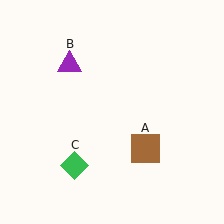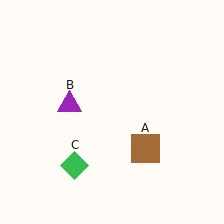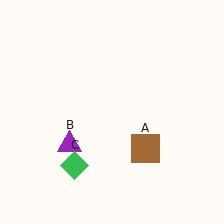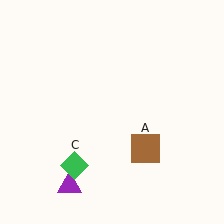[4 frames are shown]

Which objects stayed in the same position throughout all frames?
Brown square (object A) and green diamond (object C) remained stationary.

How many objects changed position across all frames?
1 object changed position: purple triangle (object B).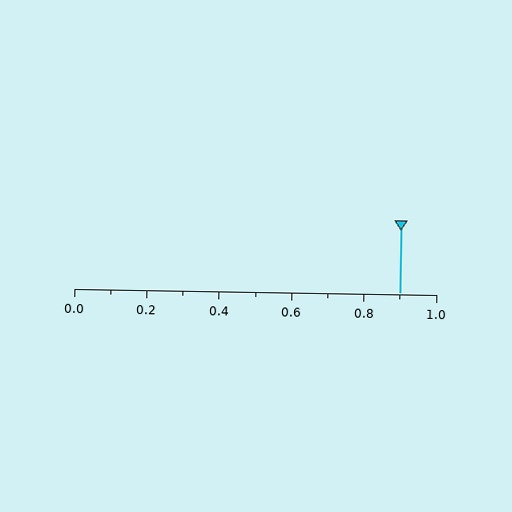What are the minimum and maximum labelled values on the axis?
The axis runs from 0.0 to 1.0.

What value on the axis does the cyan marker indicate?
The marker indicates approximately 0.9.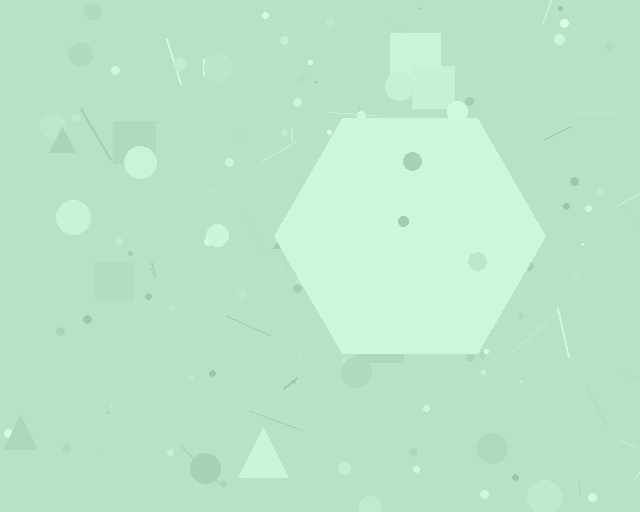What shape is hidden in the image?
A hexagon is hidden in the image.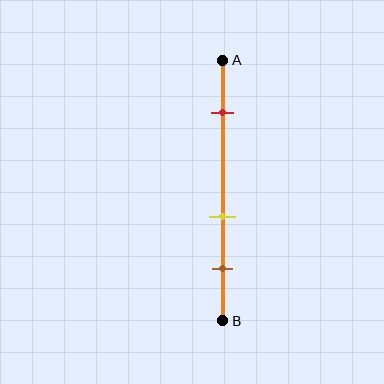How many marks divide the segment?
There are 3 marks dividing the segment.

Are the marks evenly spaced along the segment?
No, the marks are not evenly spaced.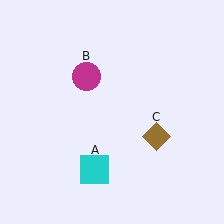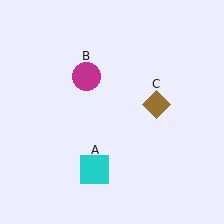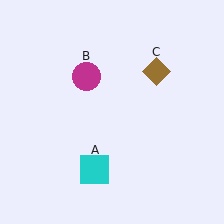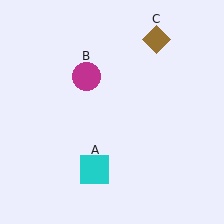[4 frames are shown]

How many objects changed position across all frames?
1 object changed position: brown diamond (object C).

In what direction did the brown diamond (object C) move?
The brown diamond (object C) moved up.